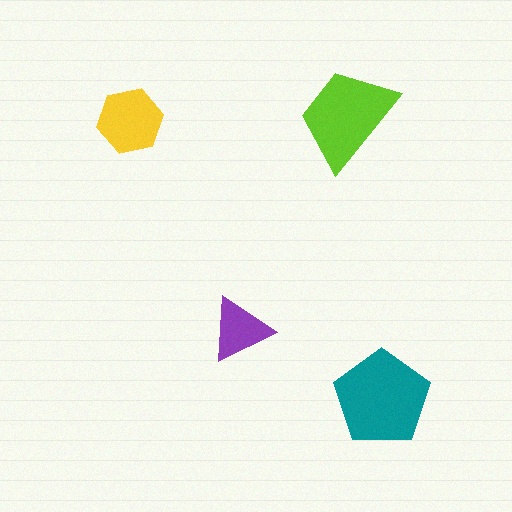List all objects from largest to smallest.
The teal pentagon, the lime trapezoid, the yellow hexagon, the purple triangle.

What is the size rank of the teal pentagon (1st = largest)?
1st.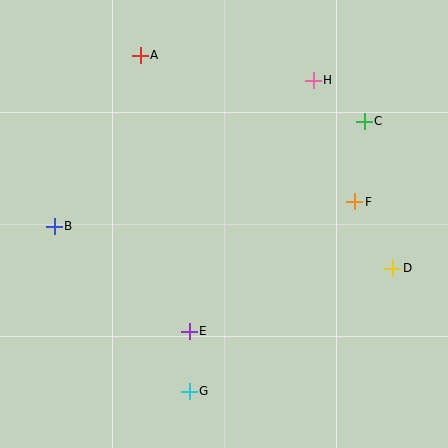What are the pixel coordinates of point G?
Point G is at (189, 391).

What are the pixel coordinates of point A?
Point A is at (140, 55).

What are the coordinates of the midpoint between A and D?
The midpoint between A and D is at (267, 162).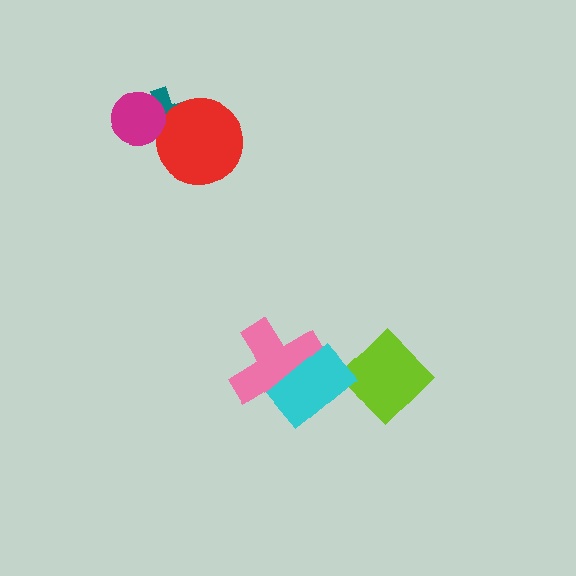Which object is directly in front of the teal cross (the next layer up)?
The red circle is directly in front of the teal cross.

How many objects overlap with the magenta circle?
1 object overlaps with the magenta circle.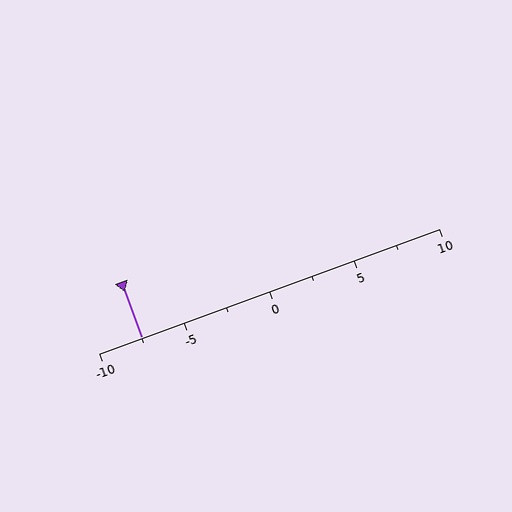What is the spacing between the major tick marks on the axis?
The major ticks are spaced 5 apart.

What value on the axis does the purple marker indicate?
The marker indicates approximately -7.5.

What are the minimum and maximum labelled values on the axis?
The axis runs from -10 to 10.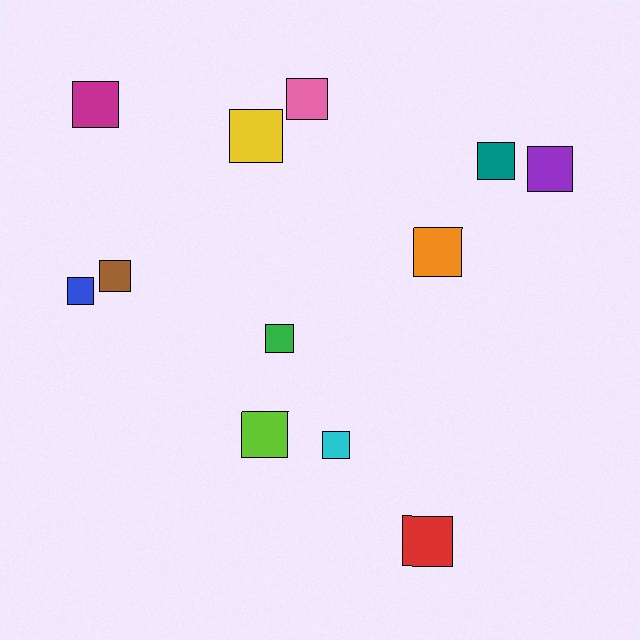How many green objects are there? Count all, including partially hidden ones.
There is 1 green object.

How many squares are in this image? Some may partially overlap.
There are 12 squares.